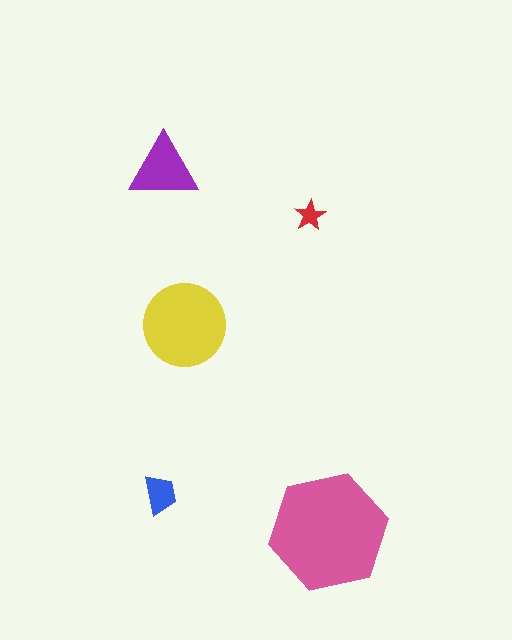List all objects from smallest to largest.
The red star, the blue trapezoid, the purple triangle, the yellow circle, the pink hexagon.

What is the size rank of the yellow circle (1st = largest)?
2nd.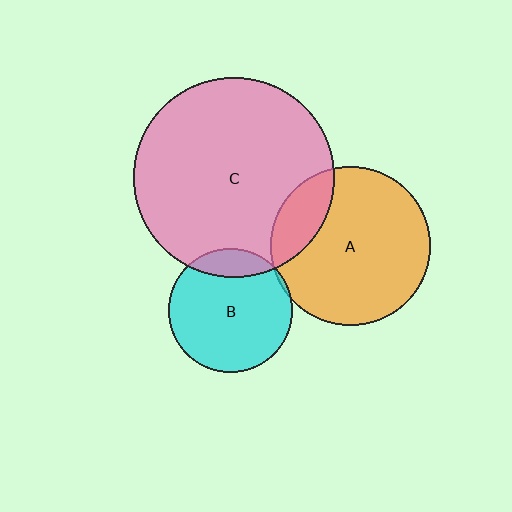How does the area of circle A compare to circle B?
Approximately 1.6 times.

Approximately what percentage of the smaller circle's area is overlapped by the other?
Approximately 15%.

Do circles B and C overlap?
Yes.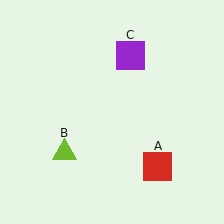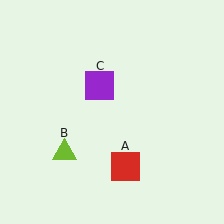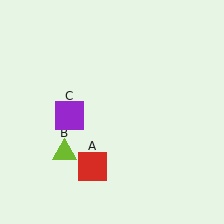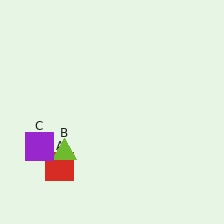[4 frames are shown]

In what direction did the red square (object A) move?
The red square (object A) moved left.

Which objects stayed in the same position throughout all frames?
Lime triangle (object B) remained stationary.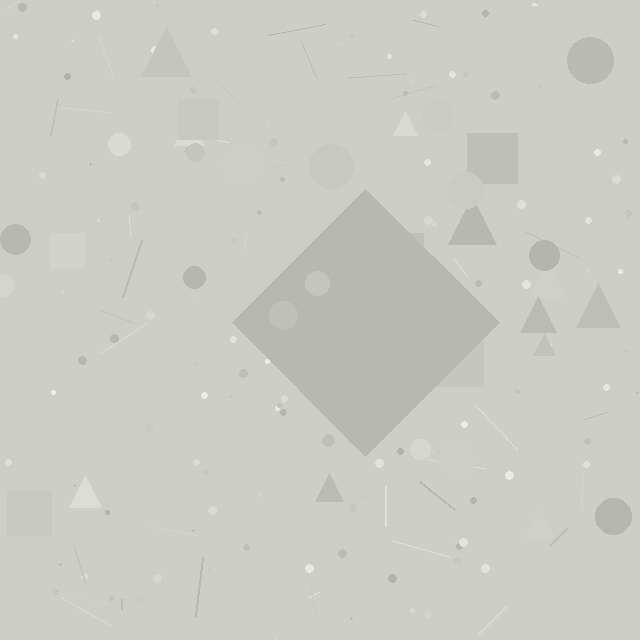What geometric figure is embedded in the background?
A diamond is embedded in the background.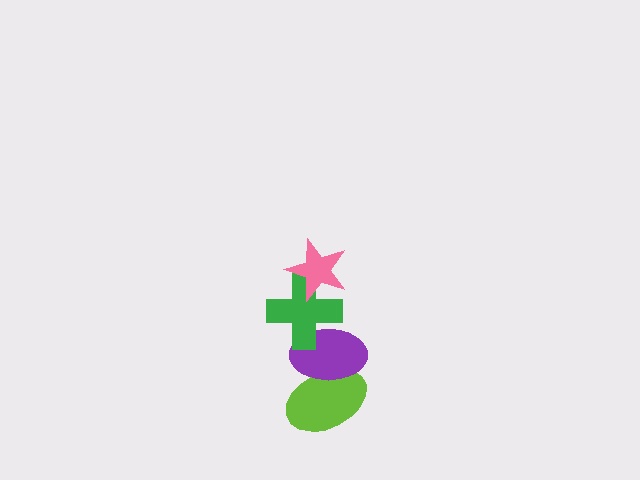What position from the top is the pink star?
The pink star is 1st from the top.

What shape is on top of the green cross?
The pink star is on top of the green cross.